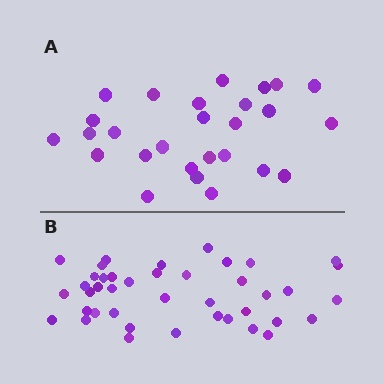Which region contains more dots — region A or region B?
Region B (the bottom region) has more dots.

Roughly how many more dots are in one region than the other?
Region B has approximately 15 more dots than region A.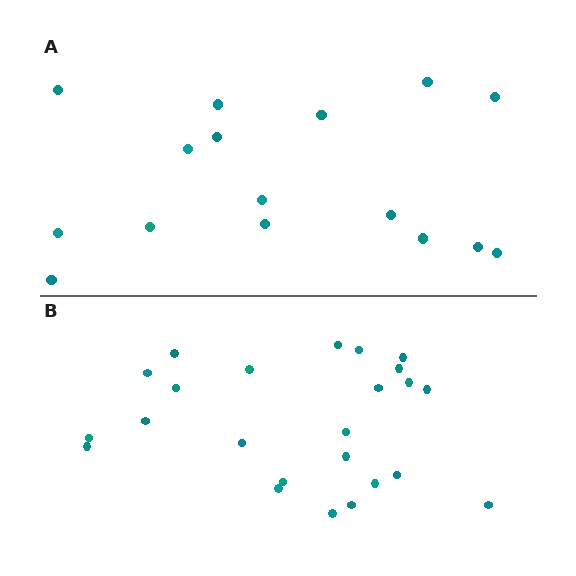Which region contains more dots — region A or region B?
Region B (the bottom region) has more dots.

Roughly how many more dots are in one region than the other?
Region B has roughly 8 or so more dots than region A.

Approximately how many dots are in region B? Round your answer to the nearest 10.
About 20 dots. (The exact count is 24, which rounds to 20.)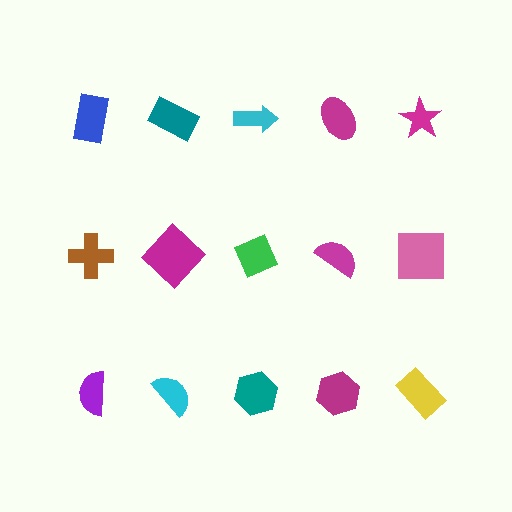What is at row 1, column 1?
A blue rectangle.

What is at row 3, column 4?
A magenta hexagon.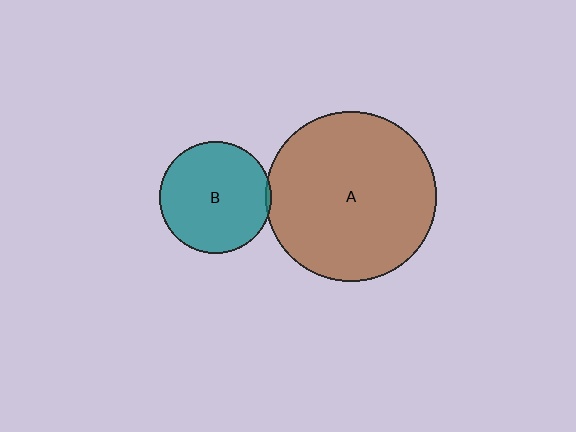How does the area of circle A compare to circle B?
Approximately 2.3 times.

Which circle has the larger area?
Circle A (brown).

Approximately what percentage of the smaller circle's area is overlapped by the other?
Approximately 5%.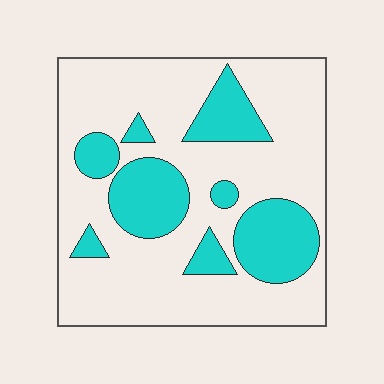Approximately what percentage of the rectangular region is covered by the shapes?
Approximately 25%.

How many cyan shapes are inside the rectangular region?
8.